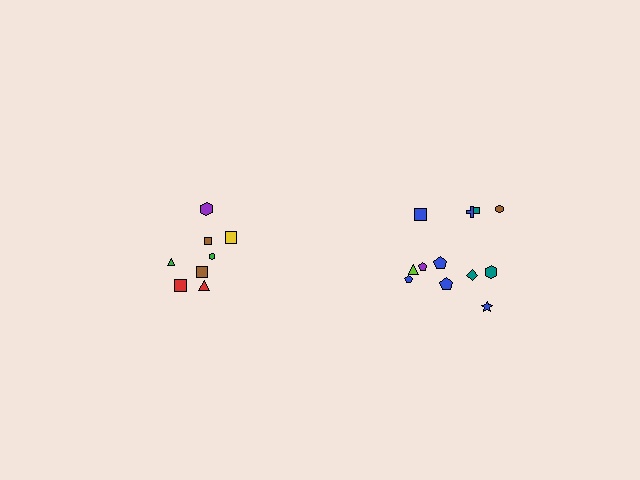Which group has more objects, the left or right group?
The right group.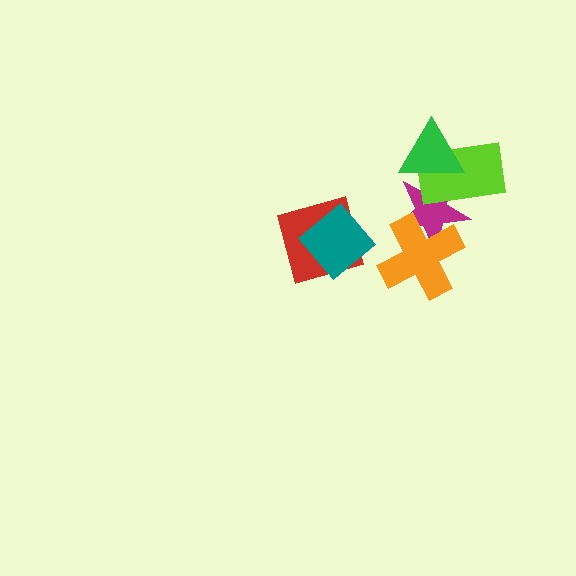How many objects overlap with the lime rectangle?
2 objects overlap with the lime rectangle.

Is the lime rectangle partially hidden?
Yes, it is partially covered by another shape.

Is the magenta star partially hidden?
Yes, it is partially covered by another shape.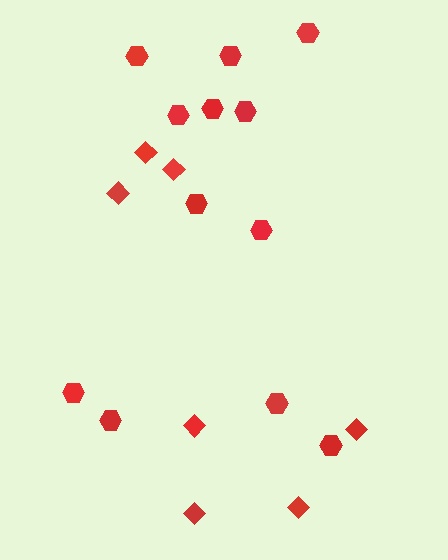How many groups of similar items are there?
There are 2 groups: one group of hexagons (12) and one group of diamonds (7).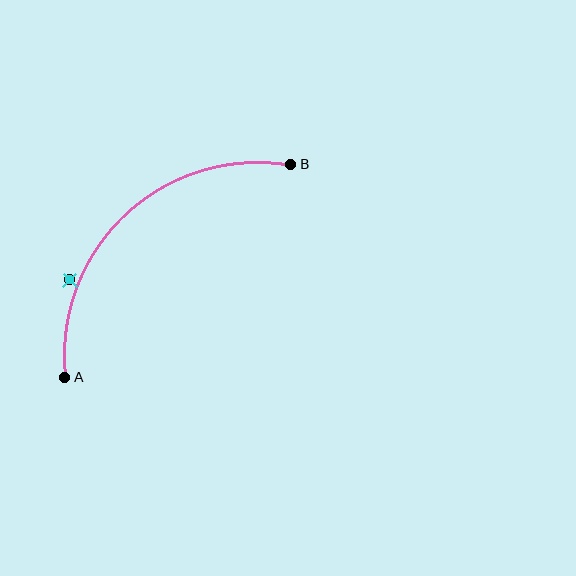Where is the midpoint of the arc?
The arc midpoint is the point on the curve farthest from the straight line joining A and B. It sits above and to the left of that line.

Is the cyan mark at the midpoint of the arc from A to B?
No — the cyan mark does not lie on the arc at all. It sits slightly outside the curve.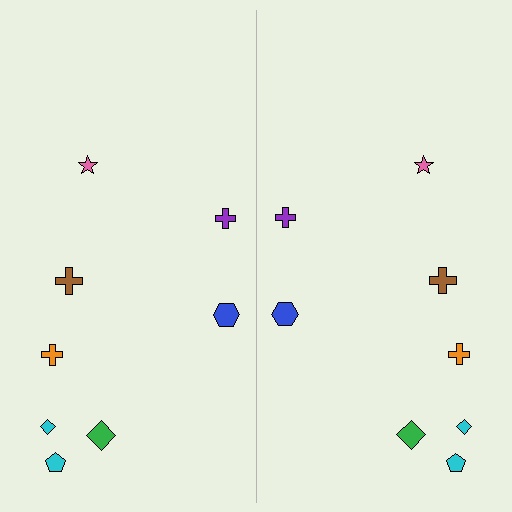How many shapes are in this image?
There are 16 shapes in this image.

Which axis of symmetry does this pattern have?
The pattern has a vertical axis of symmetry running through the center of the image.